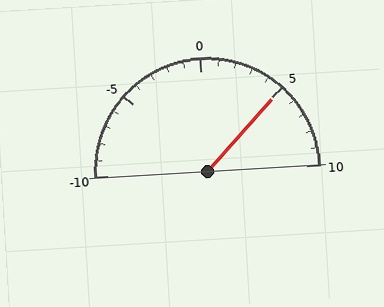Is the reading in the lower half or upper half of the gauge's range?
The reading is in the upper half of the range (-10 to 10).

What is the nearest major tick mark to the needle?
The nearest major tick mark is 5.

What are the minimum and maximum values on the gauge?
The gauge ranges from -10 to 10.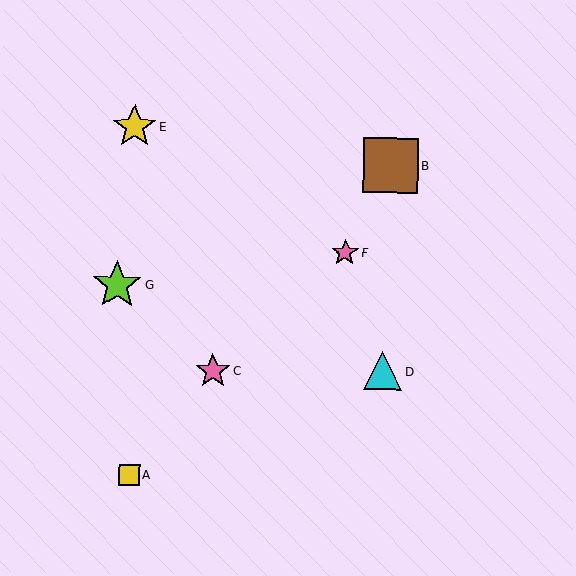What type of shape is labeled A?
Shape A is a yellow square.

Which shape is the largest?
The brown square (labeled B) is the largest.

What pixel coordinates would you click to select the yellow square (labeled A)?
Click at (129, 475) to select the yellow square A.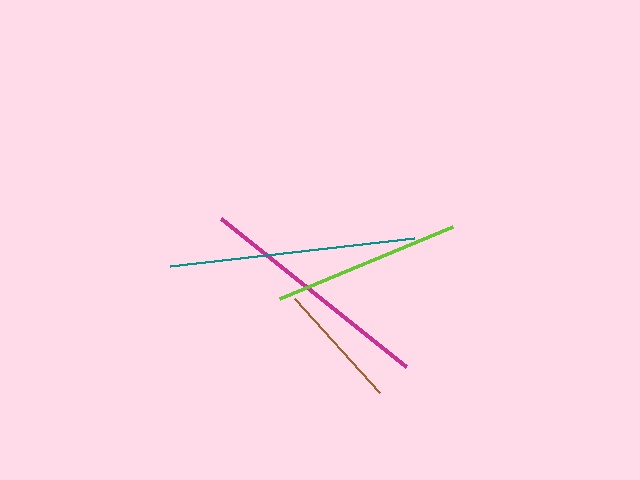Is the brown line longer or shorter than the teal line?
The teal line is longer than the brown line.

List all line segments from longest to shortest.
From longest to shortest: teal, magenta, lime, brown.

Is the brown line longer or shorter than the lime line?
The lime line is longer than the brown line.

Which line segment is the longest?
The teal line is the longest at approximately 245 pixels.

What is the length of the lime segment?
The lime segment is approximately 187 pixels long.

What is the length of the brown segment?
The brown segment is approximately 127 pixels long.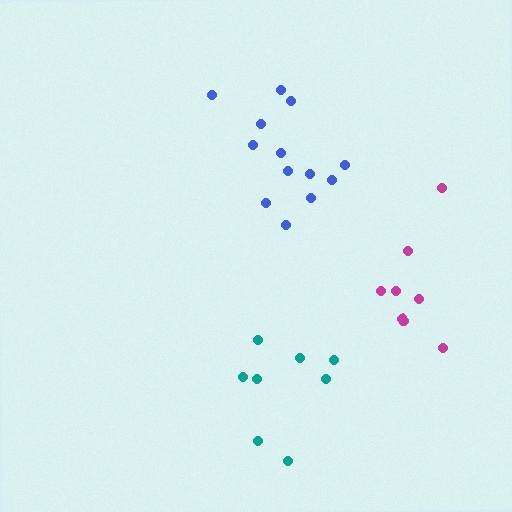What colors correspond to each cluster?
The clusters are colored: magenta, teal, blue.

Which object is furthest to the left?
The blue cluster is leftmost.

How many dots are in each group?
Group 1: 8 dots, Group 2: 8 dots, Group 3: 13 dots (29 total).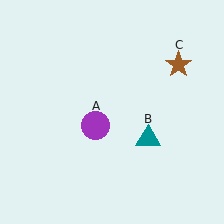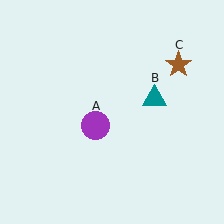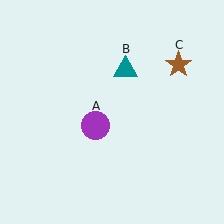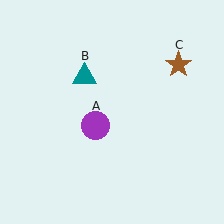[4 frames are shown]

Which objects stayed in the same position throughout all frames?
Purple circle (object A) and brown star (object C) remained stationary.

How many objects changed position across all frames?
1 object changed position: teal triangle (object B).